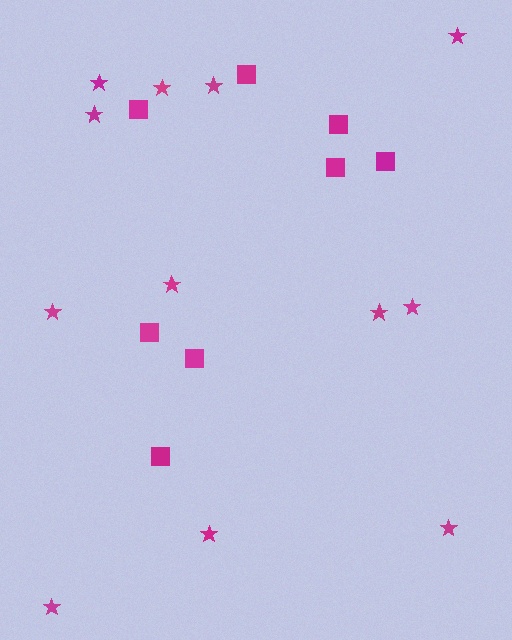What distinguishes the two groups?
There are 2 groups: one group of squares (8) and one group of stars (12).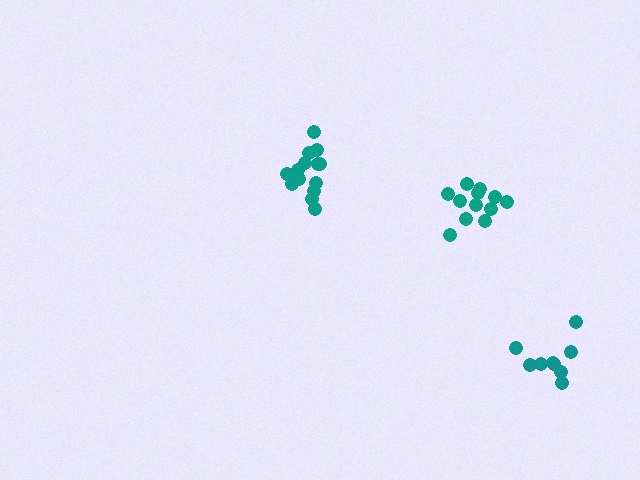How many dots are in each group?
Group 1: 14 dots, Group 2: 9 dots, Group 3: 12 dots (35 total).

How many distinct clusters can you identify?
There are 3 distinct clusters.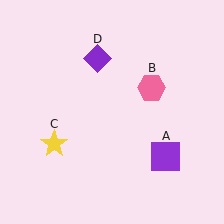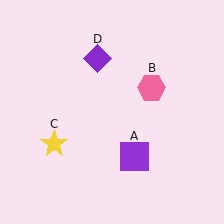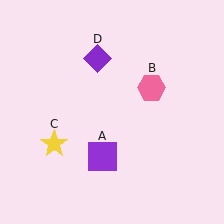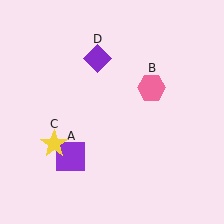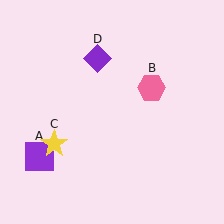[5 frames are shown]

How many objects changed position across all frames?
1 object changed position: purple square (object A).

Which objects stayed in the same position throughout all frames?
Pink hexagon (object B) and yellow star (object C) and purple diamond (object D) remained stationary.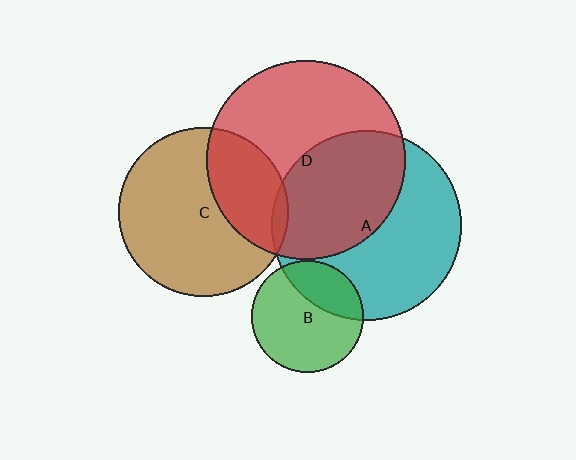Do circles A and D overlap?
Yes.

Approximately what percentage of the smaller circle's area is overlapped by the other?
Approximately 45%.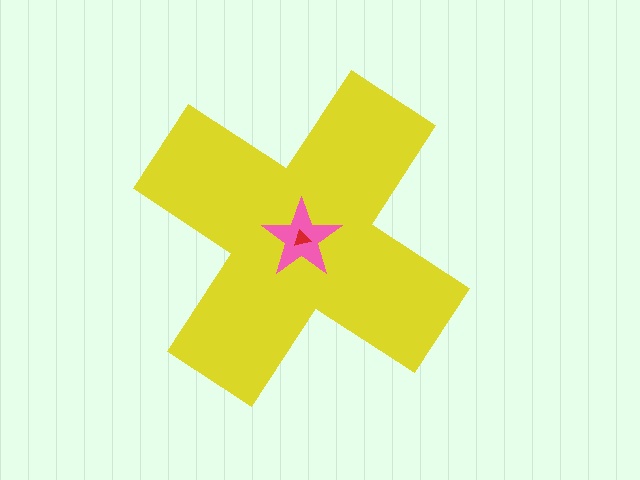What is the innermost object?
The red triangle.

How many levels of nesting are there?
3.